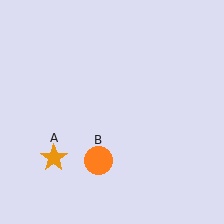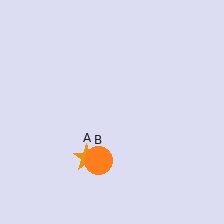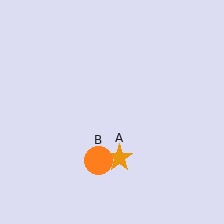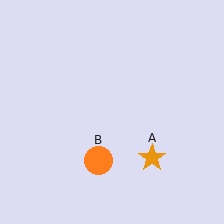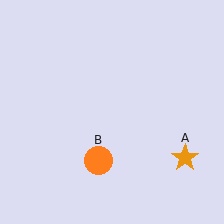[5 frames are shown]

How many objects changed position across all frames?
1 object changed position: orange star (object A).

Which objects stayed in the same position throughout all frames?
Orange circle (object B) remained stationary.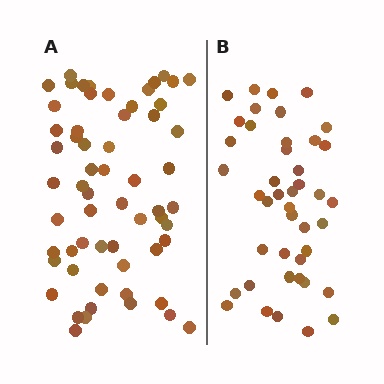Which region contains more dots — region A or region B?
Region A (the left region) has more dots.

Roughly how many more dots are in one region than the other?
Region A has approximately 15 more dots than region B.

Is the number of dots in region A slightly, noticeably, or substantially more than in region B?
Region A has noticeably more, but not dramatically so. The ratio is roughly 1.4 to 1.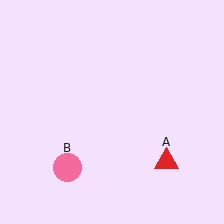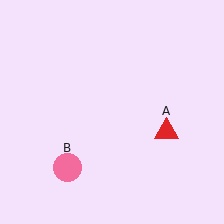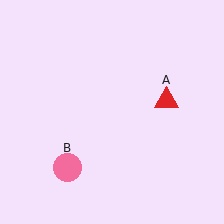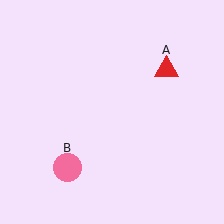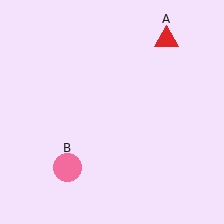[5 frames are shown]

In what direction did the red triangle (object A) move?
The red triangle (object A) moved up.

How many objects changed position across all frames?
1 object changed position: red triangle (object A).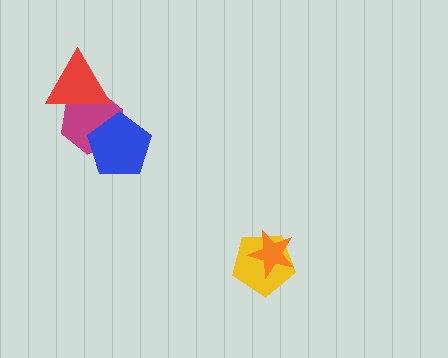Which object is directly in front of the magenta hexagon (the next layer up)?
The blue pentagon is directly in front of the magenta hexagon.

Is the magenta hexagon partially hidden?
Yes, it is partially covered by another shape.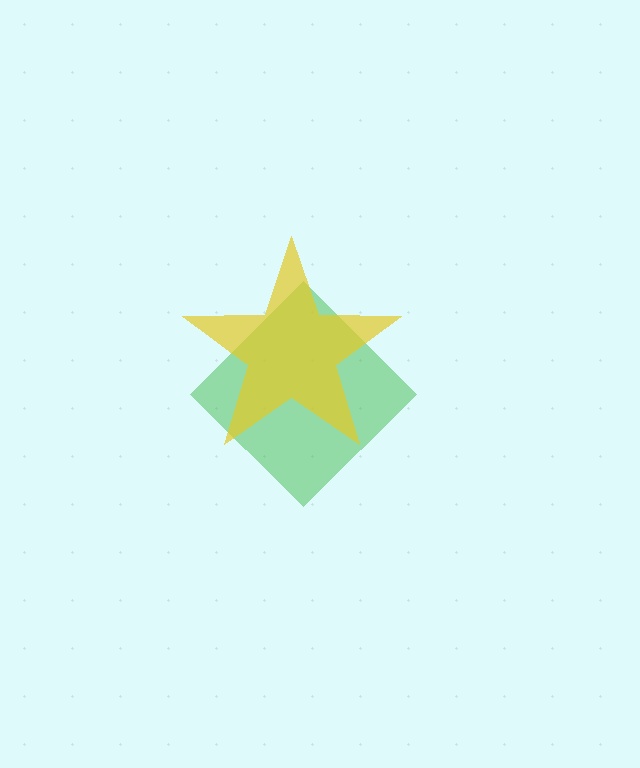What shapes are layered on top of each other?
The layered shapes are: a green diamond, a yellow star.